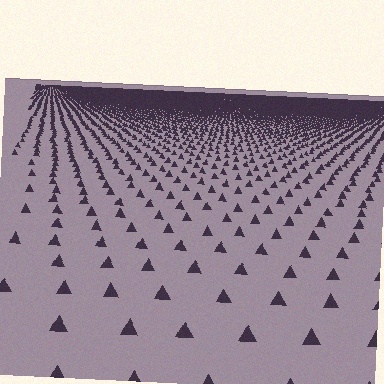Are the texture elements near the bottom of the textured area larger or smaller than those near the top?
Larger. Near the bottom, elements are closer to the viewer and appear at a bigger on-screen size.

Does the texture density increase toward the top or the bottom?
Density increases toward the top.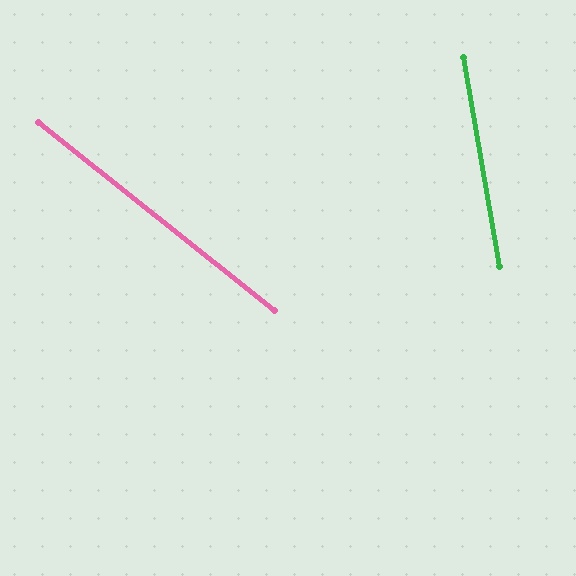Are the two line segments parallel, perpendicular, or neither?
Neither parallel nor perpendicular — they differ by about 42°.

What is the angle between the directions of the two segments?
Approximately 42 degrees.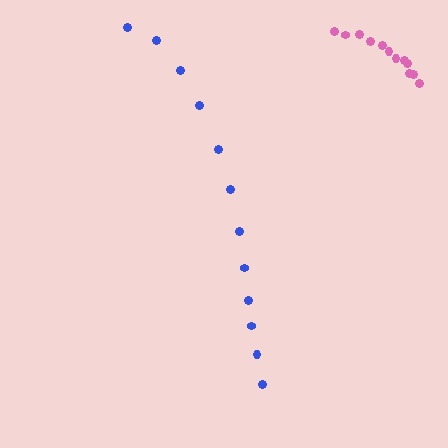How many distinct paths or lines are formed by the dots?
There are 2 distinct paths.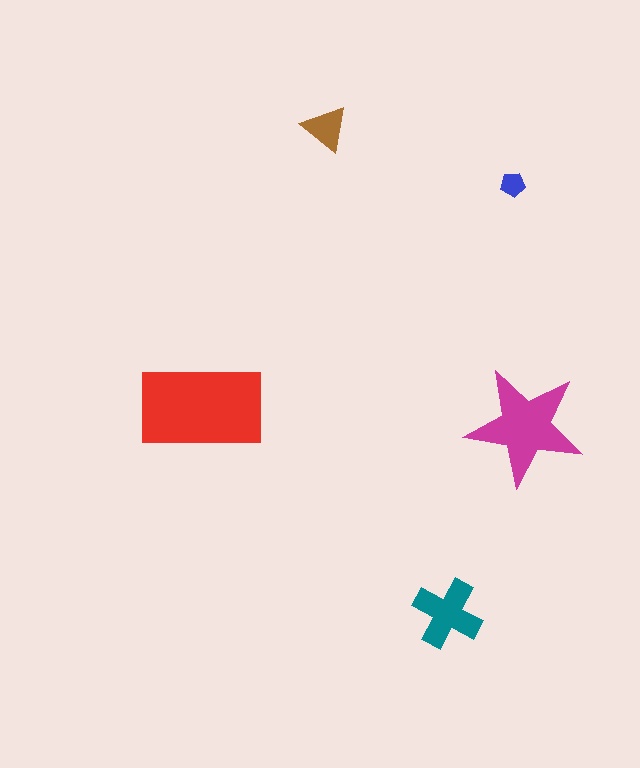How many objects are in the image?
There are 5 objects in the image.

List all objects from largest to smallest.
The red rectangle, the magenta star, the teal cross, the brown triangle, the blue pentagon.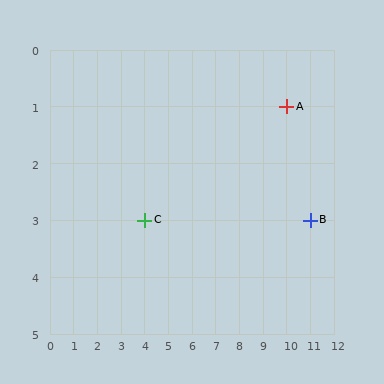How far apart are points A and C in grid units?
Points A and C are 6 columns and 2 rows apart (about 6.3 grid units diagonally).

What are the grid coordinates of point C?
Point C is at grid coordinates (4, 3).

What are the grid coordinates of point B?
Point B is at grid coordinates (11, 3).